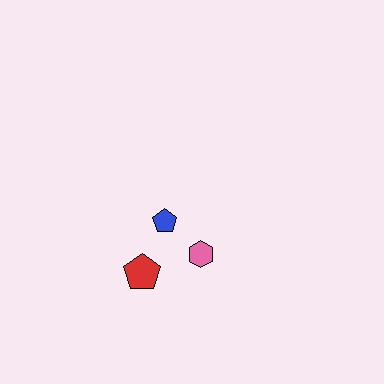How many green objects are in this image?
There are no green objects.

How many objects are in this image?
There are 3 objects.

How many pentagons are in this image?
There are 2 pentagons.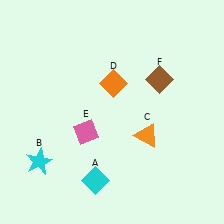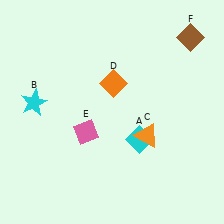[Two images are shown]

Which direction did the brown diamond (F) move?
The brown diamond (F) moved up.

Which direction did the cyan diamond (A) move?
The cyan diamond (A) moved right.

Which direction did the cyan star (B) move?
The cyan star (B) moved up.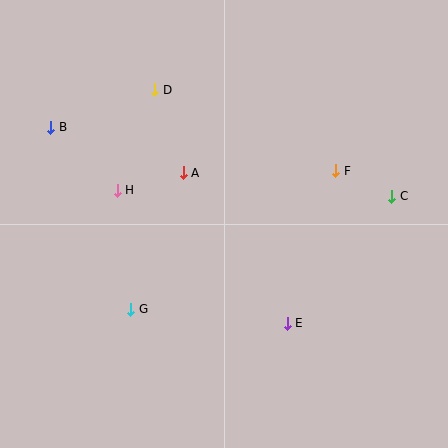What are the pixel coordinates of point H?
Point H is at (117, 190).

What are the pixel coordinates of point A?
Point A is at (183, 173).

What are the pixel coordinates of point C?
Point C is at (392, 197).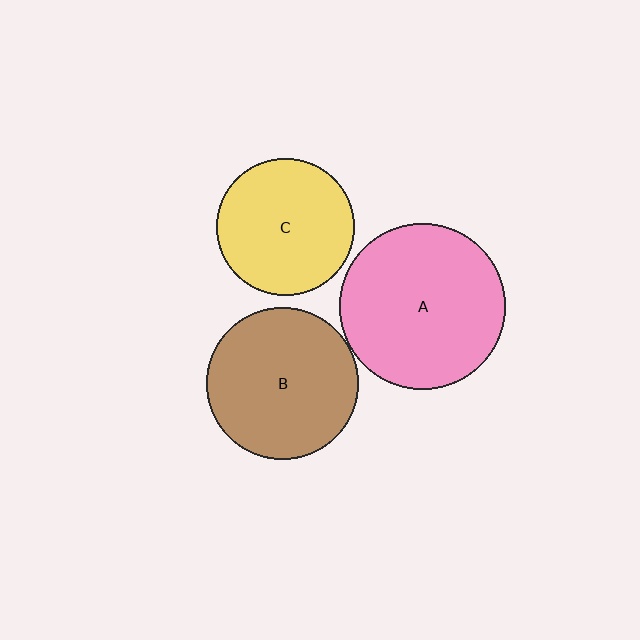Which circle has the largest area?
Circle A (pink).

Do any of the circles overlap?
No, none of the circles overlap.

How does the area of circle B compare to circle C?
Approximately 1.2 times.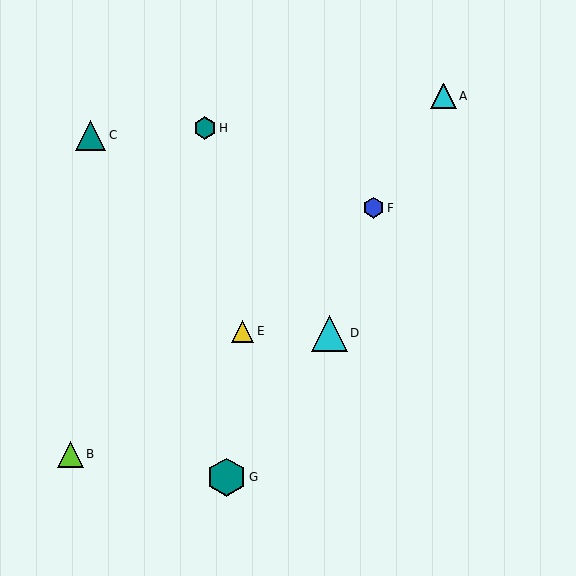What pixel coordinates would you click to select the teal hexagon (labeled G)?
Click at (226, 477) to select the teal hexagon G.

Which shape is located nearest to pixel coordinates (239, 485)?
The teal hexagon (labeled G) at (226, 477) is nearest to that location.